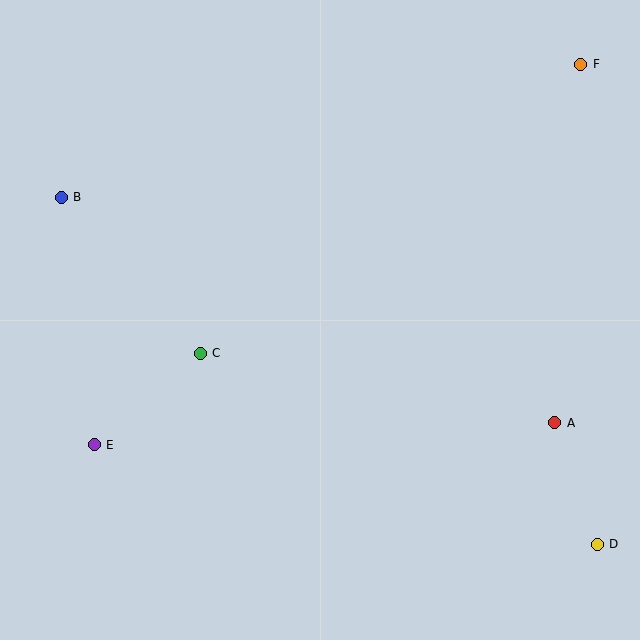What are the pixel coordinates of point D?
Point D is at (597, 544).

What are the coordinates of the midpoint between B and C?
The midpoint between B and C is at (131, 275).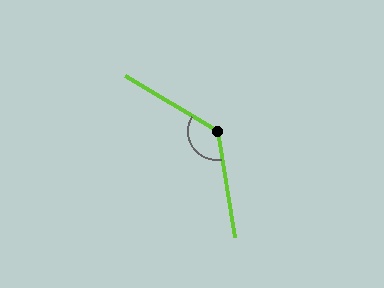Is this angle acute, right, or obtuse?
It is obtuse.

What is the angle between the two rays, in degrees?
Approximately 130 degrees.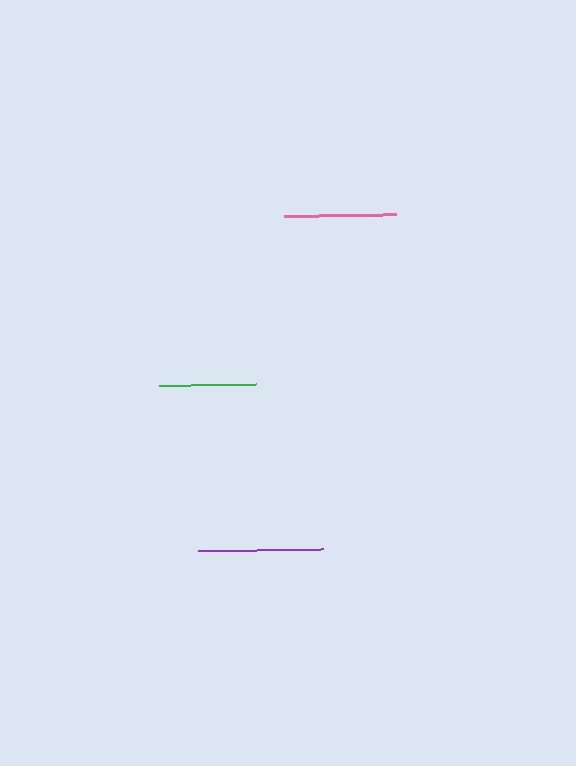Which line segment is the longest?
The purple line is the longest at approximately 125 pixels.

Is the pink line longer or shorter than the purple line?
The purple line is longer than the pink line.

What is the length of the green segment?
The green segment is approximately 98 pixels long.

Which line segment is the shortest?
The green line is the shortest at approximately 98 pixels.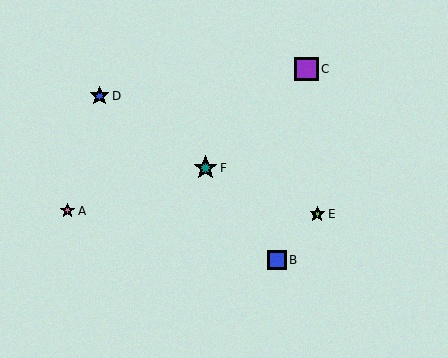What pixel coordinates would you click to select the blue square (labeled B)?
Click at (277, 260) to select the blue square B.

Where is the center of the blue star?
The center of the blue star is at (100, 96).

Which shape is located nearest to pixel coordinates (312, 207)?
The lime star (labeled E) at (317, 214) is nearest to that location.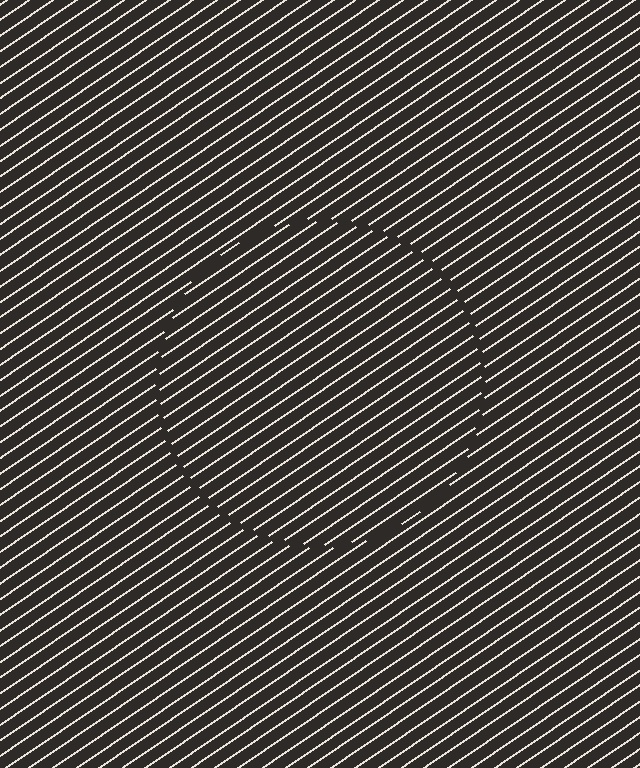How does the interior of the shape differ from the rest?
The interior of the shape contains the same grating, shifted by half a period — the contour is defined by the phase discontinuity where line-ends from the inner and outer gratings abut.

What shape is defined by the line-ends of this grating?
An illusory circle. The interior of the shape contains the same grating, shifted by half a period — the contour is defined by the phase discontinuity where line-ends from the inner and outer gratings abut.